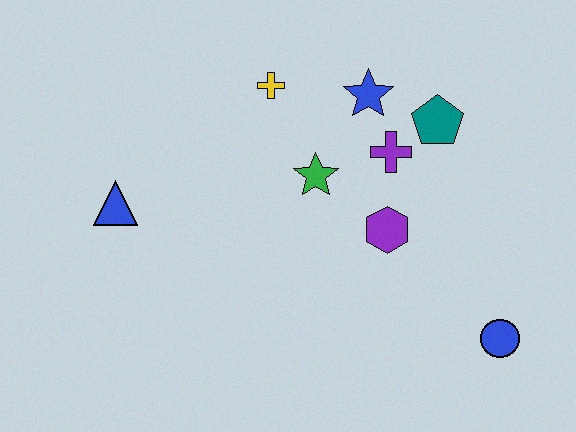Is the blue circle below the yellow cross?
Yes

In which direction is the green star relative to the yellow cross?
The green star is below the yellow cross.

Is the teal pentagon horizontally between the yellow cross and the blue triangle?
No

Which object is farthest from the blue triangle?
The blue circle is farthest from the blue triangle.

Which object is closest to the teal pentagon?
The purple cross is closest to the teal pentagon.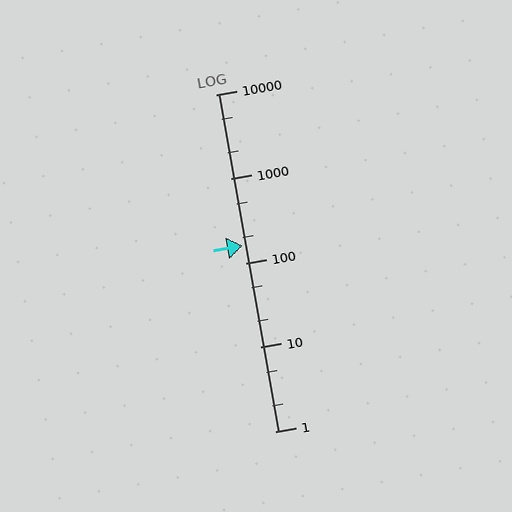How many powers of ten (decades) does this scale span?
The scale spans 4 decades, from 1 to 10000.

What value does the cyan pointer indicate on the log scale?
The pointer indicates approximately 160.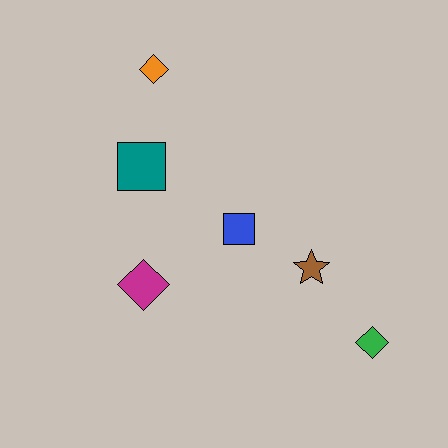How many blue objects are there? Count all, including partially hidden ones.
There is 1 blue object.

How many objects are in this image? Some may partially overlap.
There are 6 objects.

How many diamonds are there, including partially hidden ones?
There are 3 diamonds.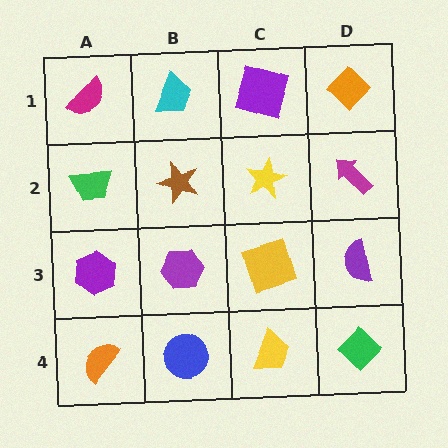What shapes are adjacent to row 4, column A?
A purple hexagon (row 3, column A), a blue circle (row 4, column B).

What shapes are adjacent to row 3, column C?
A yellow star (row 2, column C), a yellow trapezoid (row 4, column C), a purple hexagon (row 3, column B), a purple semicircle (row 3, column D).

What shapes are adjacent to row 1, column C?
A yellow star (row 2, column C), a cyan trapezoid (row 1, column B), an orange diamond (row 1, column D).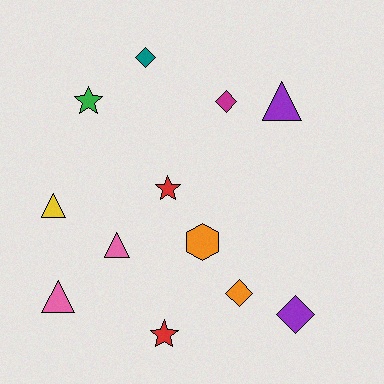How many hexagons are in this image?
There is 1 hexagon.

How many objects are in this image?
There are 12 objects.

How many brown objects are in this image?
There are no brown objects.